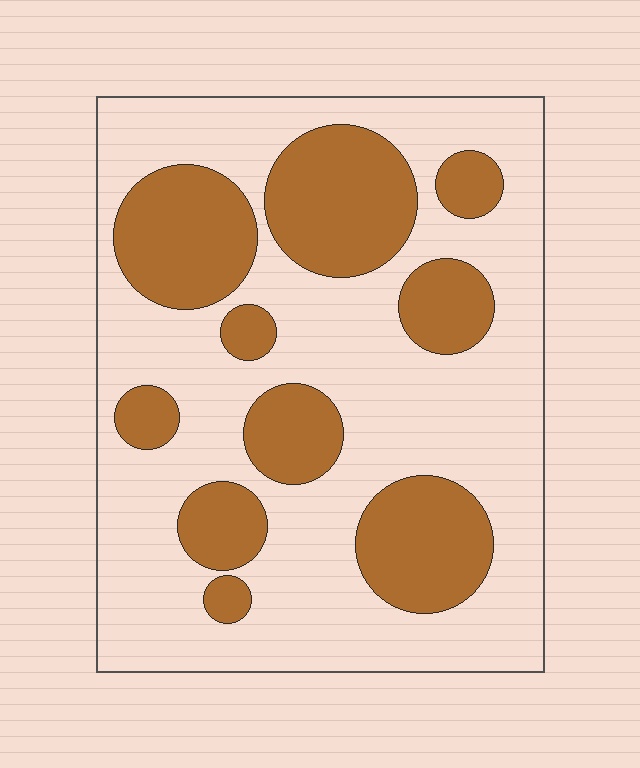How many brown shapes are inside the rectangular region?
10.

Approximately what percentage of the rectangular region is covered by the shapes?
Approximately 30%.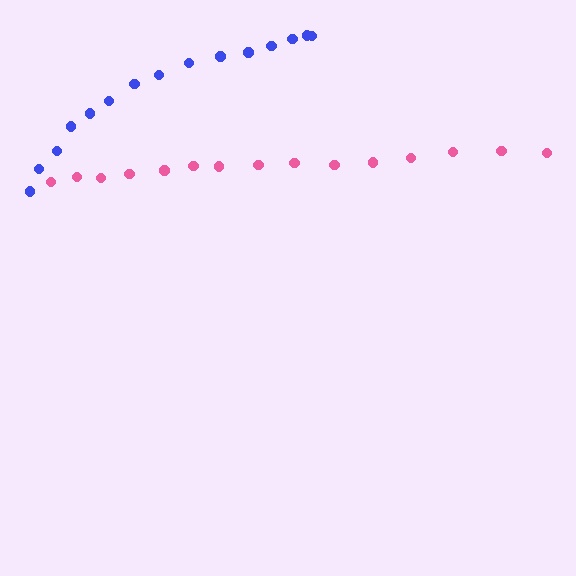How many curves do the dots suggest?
There are 2 distinct paths.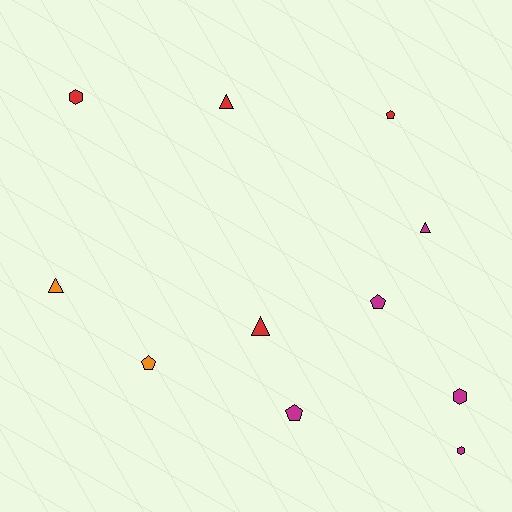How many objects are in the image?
There are 11 objects.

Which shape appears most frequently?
Pentagon, with 4 objects.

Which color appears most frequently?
Magenta, with 5 objects.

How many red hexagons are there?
There is 1 red hexagon.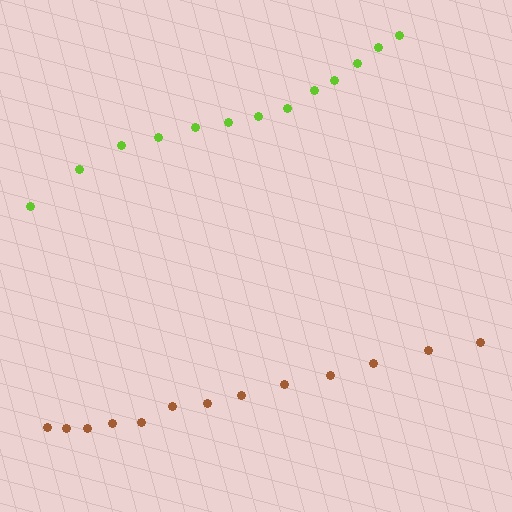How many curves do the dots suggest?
There are 2 distinct paths.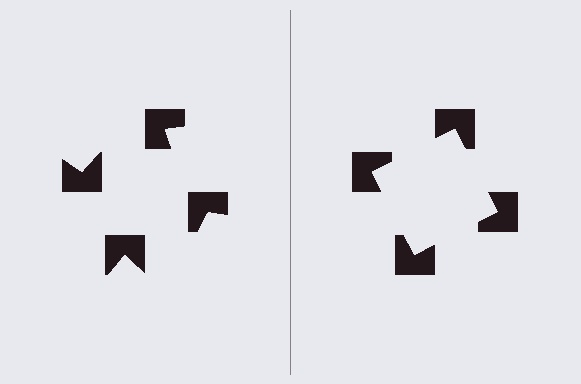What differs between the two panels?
The notched squares are positioned identically on both sides; only the wedge orientations differ. On the right they align to a square; on the left they are misaligned.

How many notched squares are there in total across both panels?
8 — 4 on each side.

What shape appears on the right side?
An illusory square.